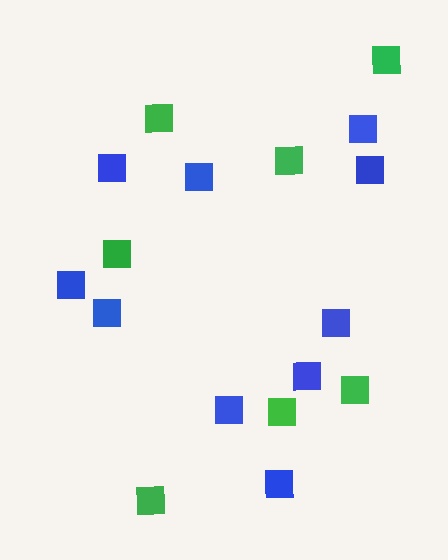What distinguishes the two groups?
There are 2 groups: one group of blue squares (10) and one group of green squares (7).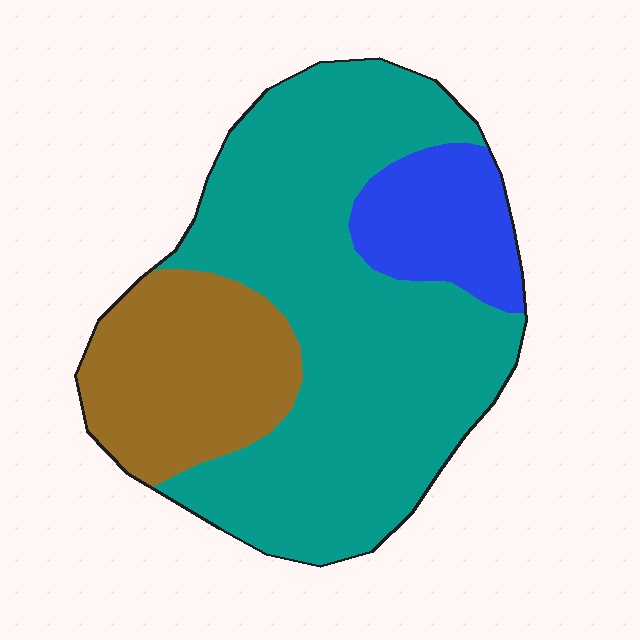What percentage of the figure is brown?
Brown takes up less than a quarter of the figure.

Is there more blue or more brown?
Brown.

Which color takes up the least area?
Blue, at roughly 15%.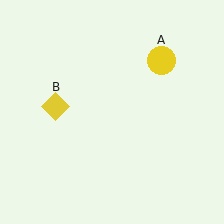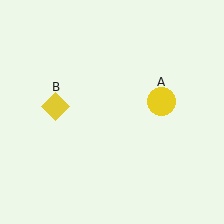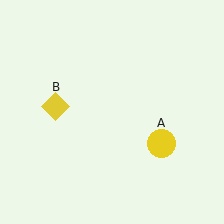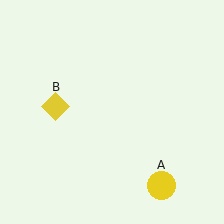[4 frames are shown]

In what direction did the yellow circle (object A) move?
The yellow circle (object A) moved down.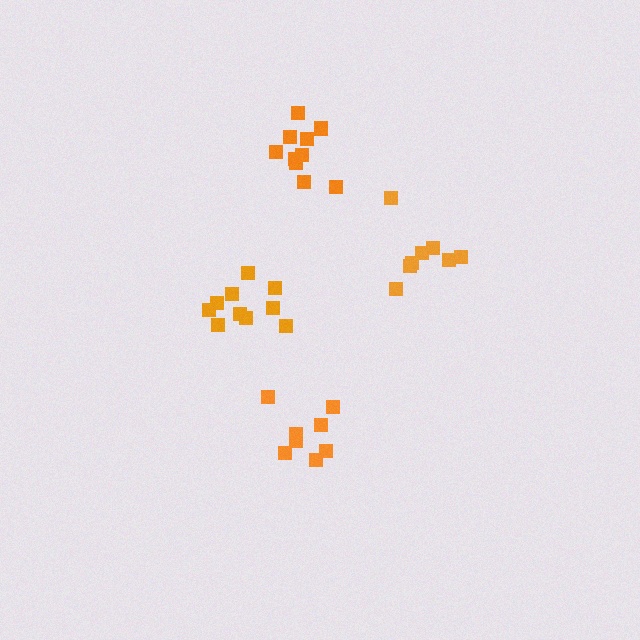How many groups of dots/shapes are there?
There are 4 groups.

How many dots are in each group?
Group 1: 8 dots, Group 2: 10 dots, Group 3: 10 dots, Group 4: 8 dots (36 total).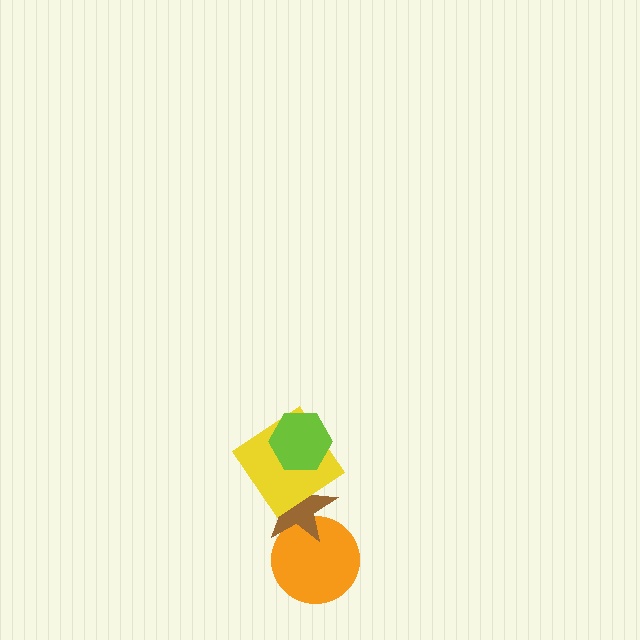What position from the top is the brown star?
The brown star is 3rd from the top.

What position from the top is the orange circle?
The orange circle is 4th from the top.